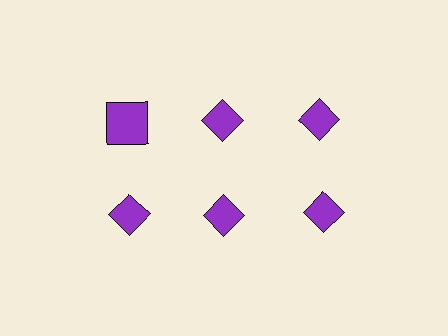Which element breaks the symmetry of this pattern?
The purple square in the top row, leftmost column breaks the symmetry. All other shapes are purple diamonds.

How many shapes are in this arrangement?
There are 6 shapes arranged in a grid pattern.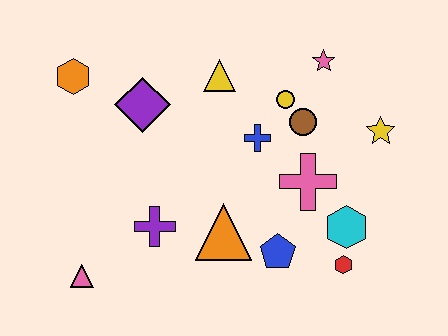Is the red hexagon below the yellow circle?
Yes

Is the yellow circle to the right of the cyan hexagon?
No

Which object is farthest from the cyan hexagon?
The orange hexagon is farthest from the cyan hexagon.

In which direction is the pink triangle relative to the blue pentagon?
The pink triangle is to the left of the blue pentagon.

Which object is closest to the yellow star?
The brown circle is closest to the yellow star.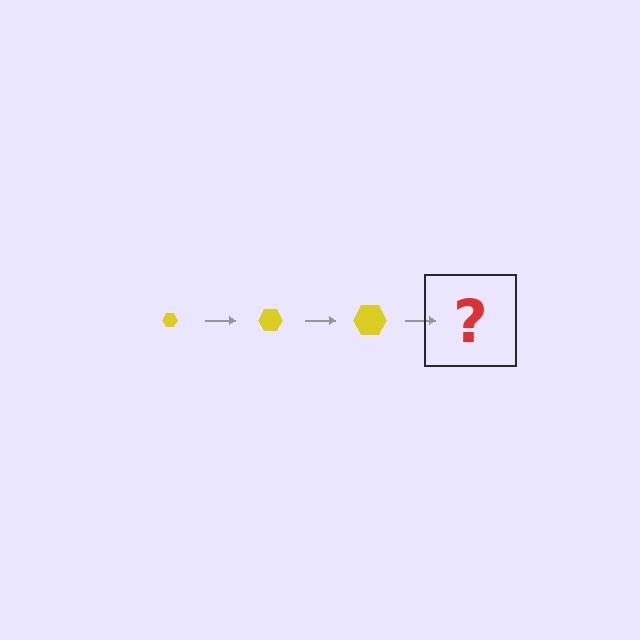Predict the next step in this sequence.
The next step is a yellow hexagon, larger than the previous one.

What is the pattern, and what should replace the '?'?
The pattern is that the hexagon gets progressively larger each step. The '?' should be a yellow hexagon, larger than the previous one.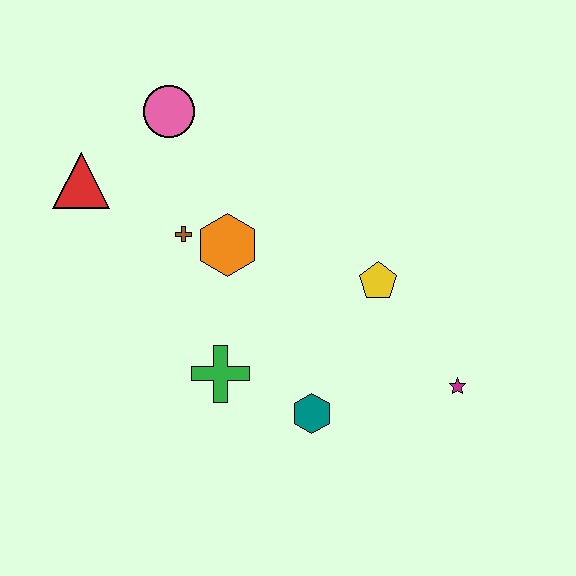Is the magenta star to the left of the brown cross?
No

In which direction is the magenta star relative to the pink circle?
The magenta star is to the right of the pink circle.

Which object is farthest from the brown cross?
The magenta star is farthest from the brown cross.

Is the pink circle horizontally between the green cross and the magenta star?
No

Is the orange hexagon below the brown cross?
Yes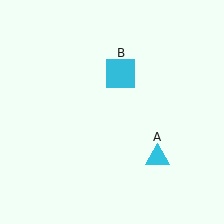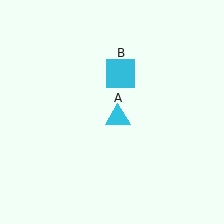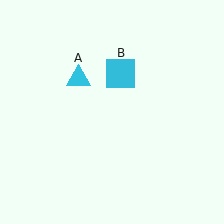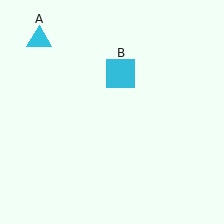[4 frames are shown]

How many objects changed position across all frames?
1 object changed position: cyan triangle (object A).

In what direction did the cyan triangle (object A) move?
The cyan triangle (object A) moved up and to the left.